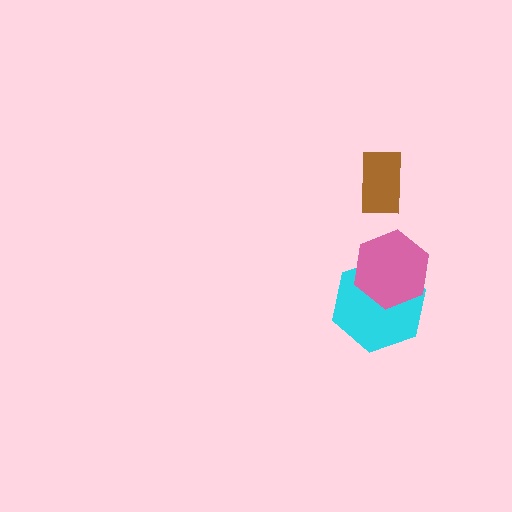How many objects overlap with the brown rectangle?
0 objects overlap with the brown rectangle.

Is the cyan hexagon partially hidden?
Yes, it is partially covered by another shape.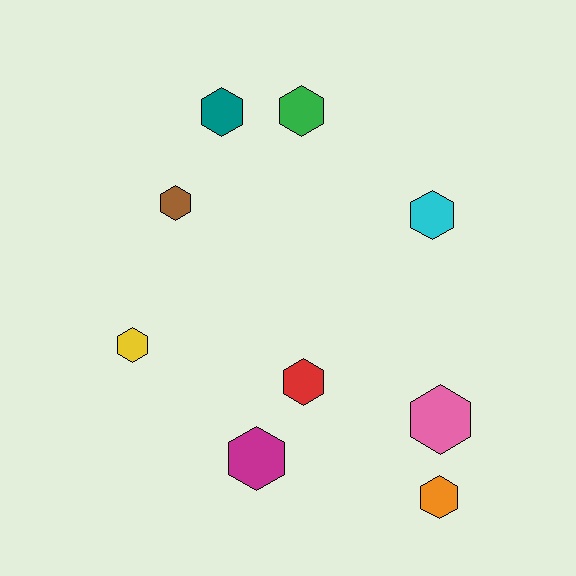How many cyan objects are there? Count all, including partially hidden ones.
There is 1 cyan object.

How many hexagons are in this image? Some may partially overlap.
There are 9 hexagons.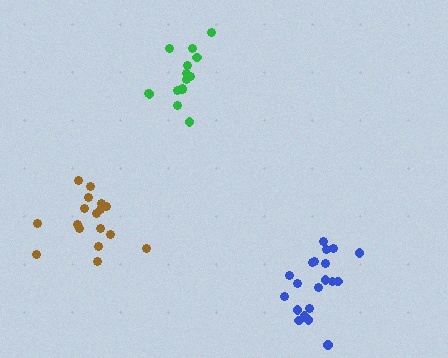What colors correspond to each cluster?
The clusters are colored: brown, blue, green.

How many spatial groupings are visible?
There are 3 spatial groupings.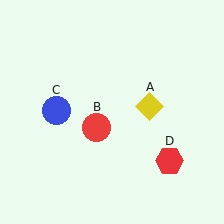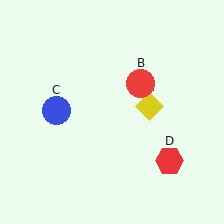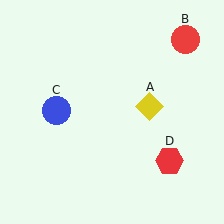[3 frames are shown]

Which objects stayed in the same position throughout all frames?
Yellow diamond (object A) and blue circle (object C) and red hexagon (object D) remained stationary.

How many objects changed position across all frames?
1 object changed position: red circle (object B).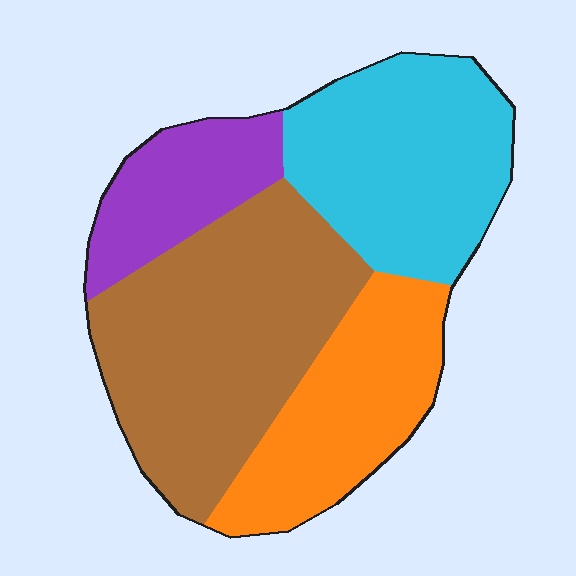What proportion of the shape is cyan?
Cyan takes up about one quarter (1/4) of the shape.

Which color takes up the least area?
Purple, at roughly 15%.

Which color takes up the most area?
Brown, at roughly 35%.